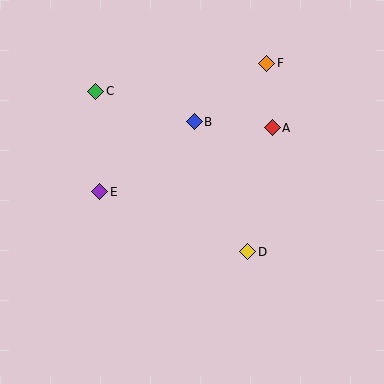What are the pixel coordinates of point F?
Point F is at (267, 63).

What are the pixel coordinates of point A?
Point A is at (272, 128).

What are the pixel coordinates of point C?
Point C is at (96, 91).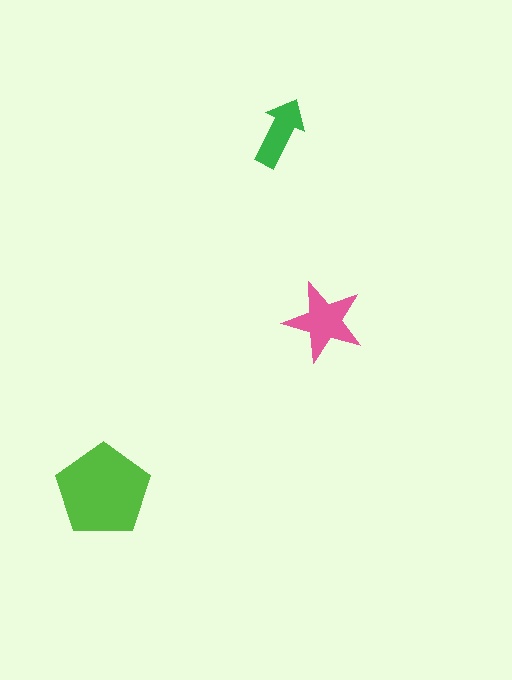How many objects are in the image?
There are 3 objects in the image.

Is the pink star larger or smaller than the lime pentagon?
Smaller.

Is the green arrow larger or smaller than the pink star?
Smaller.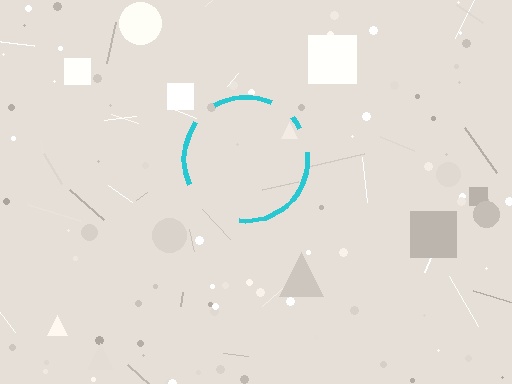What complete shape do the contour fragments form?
The contour fragments form a circle.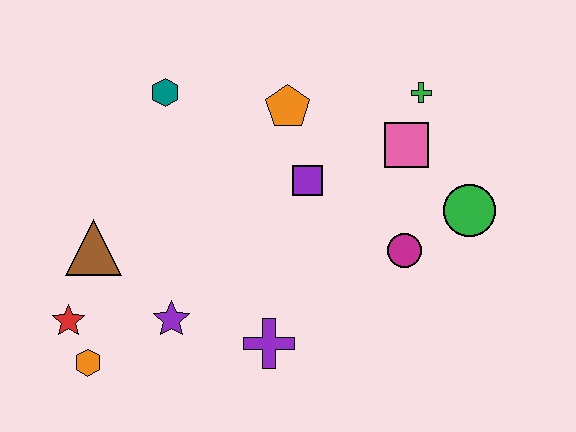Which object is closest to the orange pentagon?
The purple square is closest to the orange pentagon.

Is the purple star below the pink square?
Yes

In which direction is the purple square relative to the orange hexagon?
The purple square is to the right of the orange hexagon.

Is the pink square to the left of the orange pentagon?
No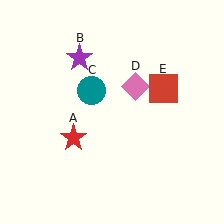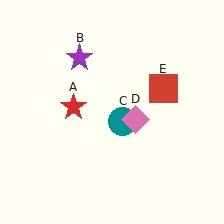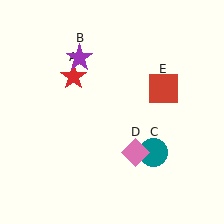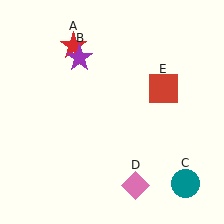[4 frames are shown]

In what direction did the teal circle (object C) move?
The teal circle (object C) moved down and to the right.